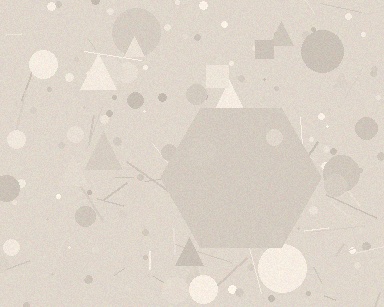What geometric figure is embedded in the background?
A hexagon is embedded in the background.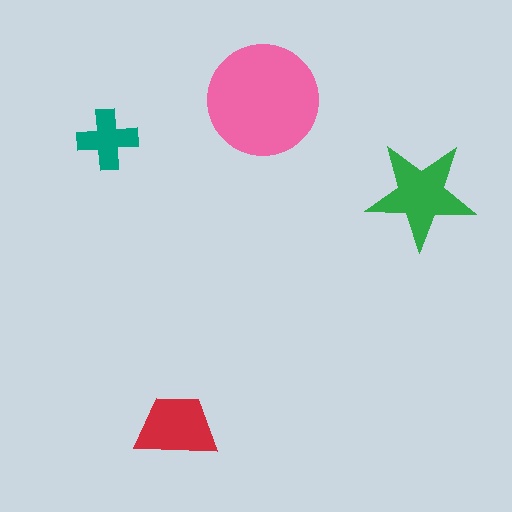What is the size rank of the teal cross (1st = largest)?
4th.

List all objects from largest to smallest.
The pink circle, the green star, the red trapezoid, the teal cross.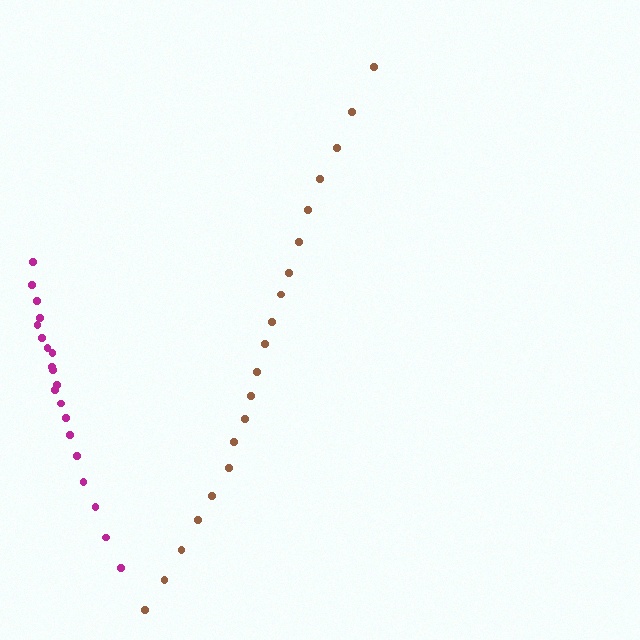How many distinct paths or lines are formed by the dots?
There are 2 distinct paths.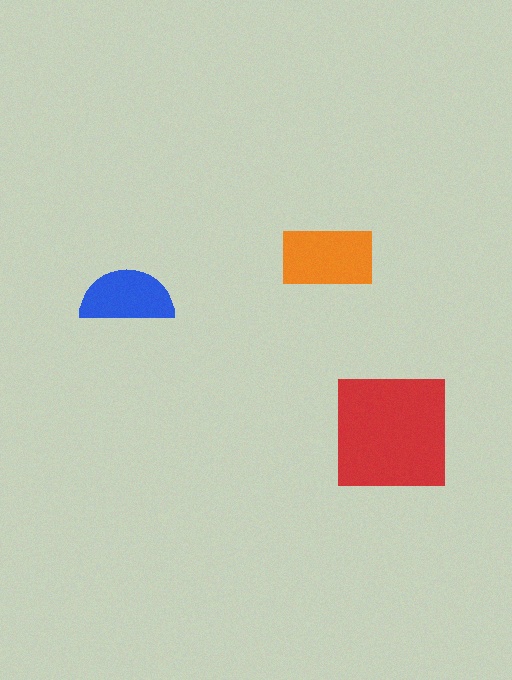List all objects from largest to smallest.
The red square, the orange rectangle, the blue semicircle.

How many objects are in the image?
There are 3 objects in the image.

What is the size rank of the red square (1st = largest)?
1st.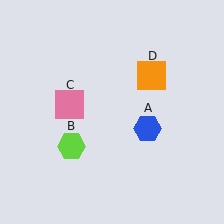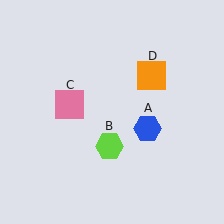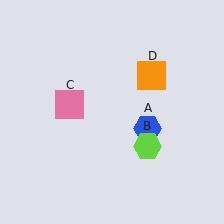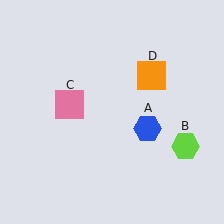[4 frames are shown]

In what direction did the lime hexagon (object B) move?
The lime hexagon (object B) moved right.